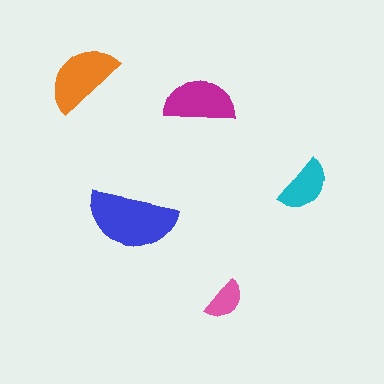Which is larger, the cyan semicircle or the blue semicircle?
The blue one.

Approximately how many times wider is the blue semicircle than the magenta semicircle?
About 1.5 times wider.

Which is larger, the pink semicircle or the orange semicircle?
The orange one.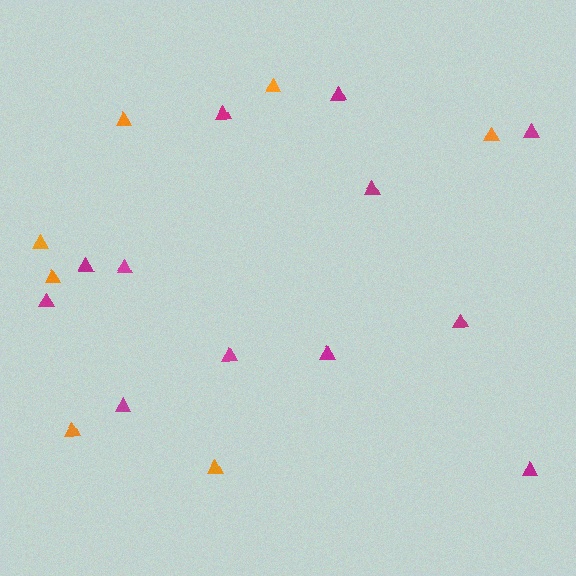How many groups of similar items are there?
There are 2 groups: one group of orange triangles (7) and one group of magenta triangles (12).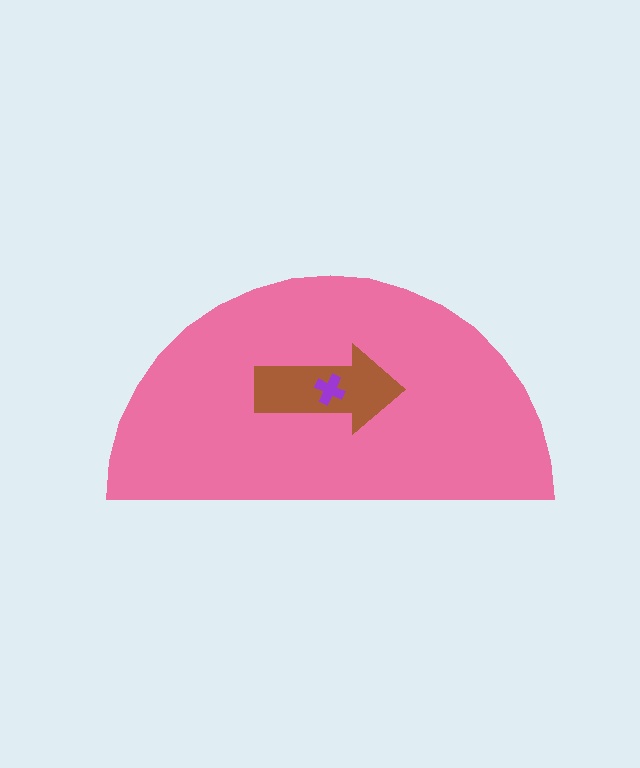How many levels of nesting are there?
3.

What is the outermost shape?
The pink semicircle.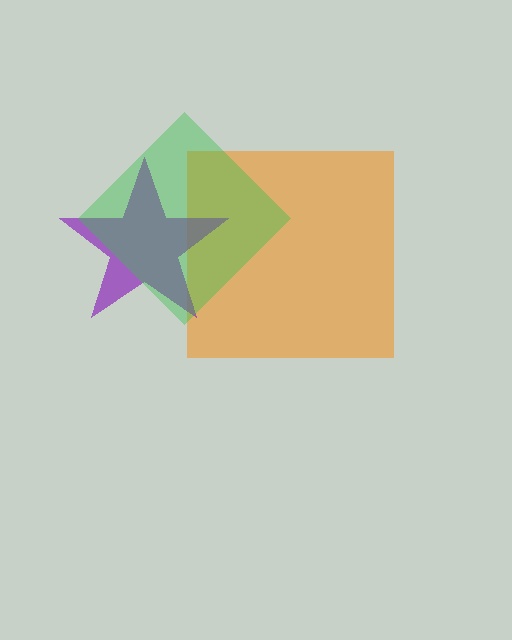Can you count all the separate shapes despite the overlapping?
Yes, there are 3 separate shapes.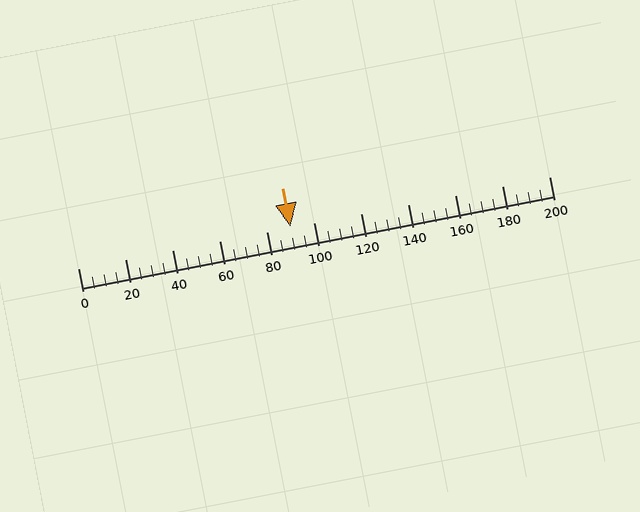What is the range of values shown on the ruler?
The ruler shows values from 0 to 200.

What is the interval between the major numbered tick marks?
The major tick marks are spaced 20 units apart.